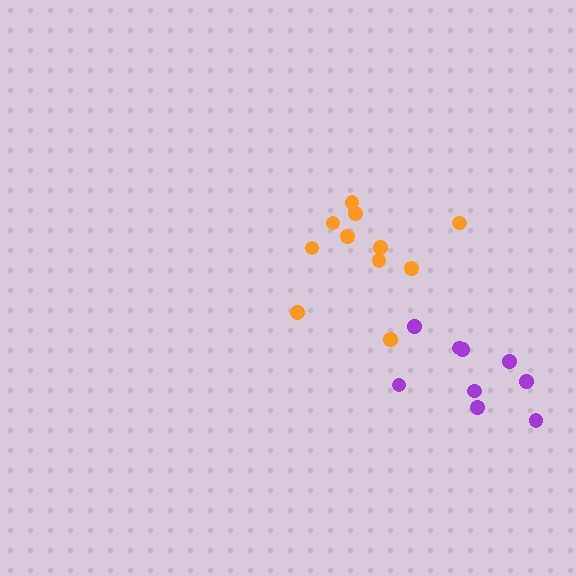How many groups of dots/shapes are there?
There are 2 groups.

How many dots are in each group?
Group 1: 9 dots, Group 2: 11 dots (20 total).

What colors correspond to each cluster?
The clusters are colored: purple, orange.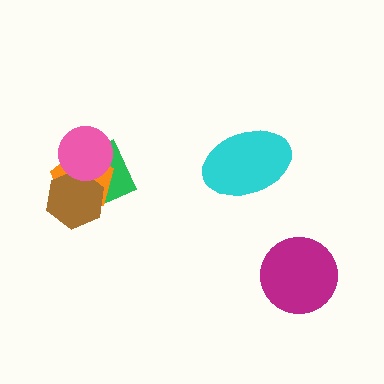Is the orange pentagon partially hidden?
Yes, it is partially covered by another shape.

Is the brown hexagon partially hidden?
Yes, it is partially covered by another shape.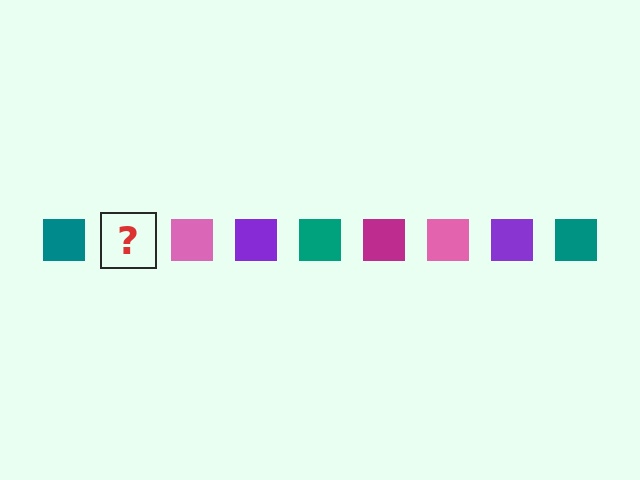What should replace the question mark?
The question mark should be replaced with a magenta square.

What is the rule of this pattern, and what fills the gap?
The rule is that the pattern cycles through teal, magenta, pink, purple squares. The gap should be filled with a magenta square.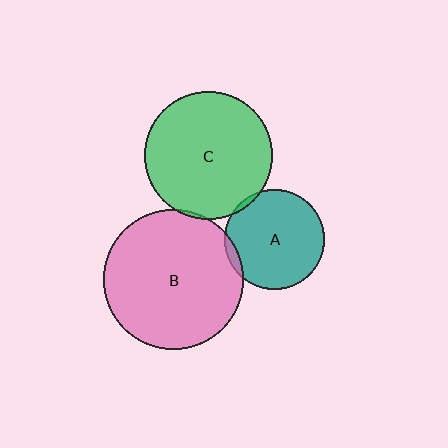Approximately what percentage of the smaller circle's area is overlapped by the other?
Approximately 5%.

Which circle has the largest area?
Circle B (pink).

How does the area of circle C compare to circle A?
Approximately 1.6 times.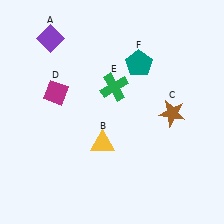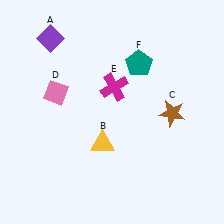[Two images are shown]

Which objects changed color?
D changed from magenta to pink. E changed from green to magenta.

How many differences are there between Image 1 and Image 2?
There are 2 differences between the two images.